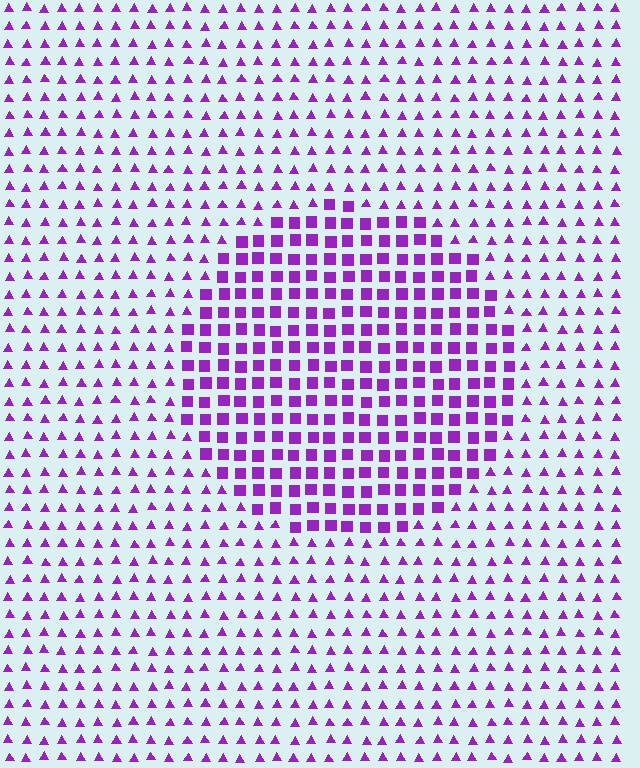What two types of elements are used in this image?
The image uses squares inside the circle region and triangles outside it.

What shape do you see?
I see a circle.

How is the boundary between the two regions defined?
The boundary is defined by a change in element shape: squares inside vs. triangles outside. All elements share the same color and spacing.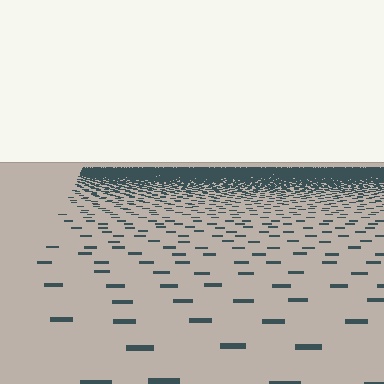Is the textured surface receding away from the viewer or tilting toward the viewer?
The surface is receding away from the viewer. Texture elements get smaller and denser toward the top.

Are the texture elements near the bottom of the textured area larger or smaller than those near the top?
Larger. Near the bottom, elements are closer to the viewer and appear at a bigger on-screen size.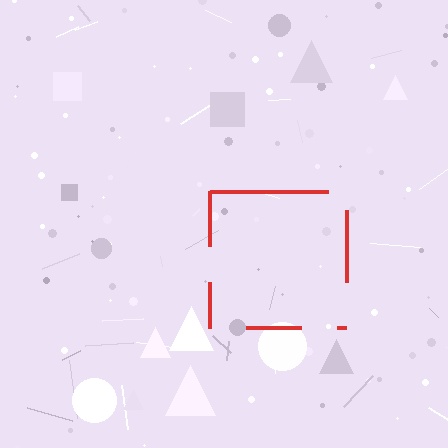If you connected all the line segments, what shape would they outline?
They would outline a square.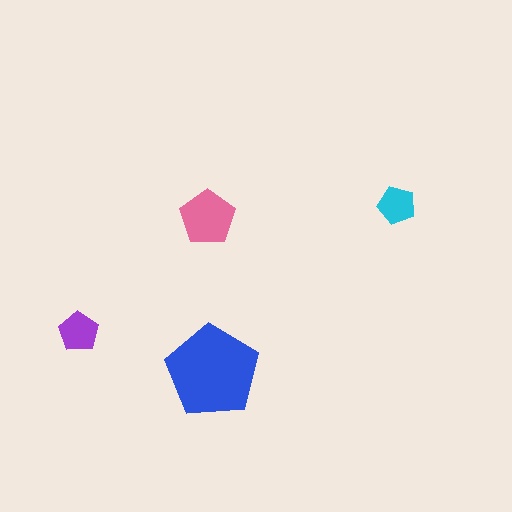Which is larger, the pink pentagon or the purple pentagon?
The pink one.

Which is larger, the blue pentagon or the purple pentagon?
The blue one.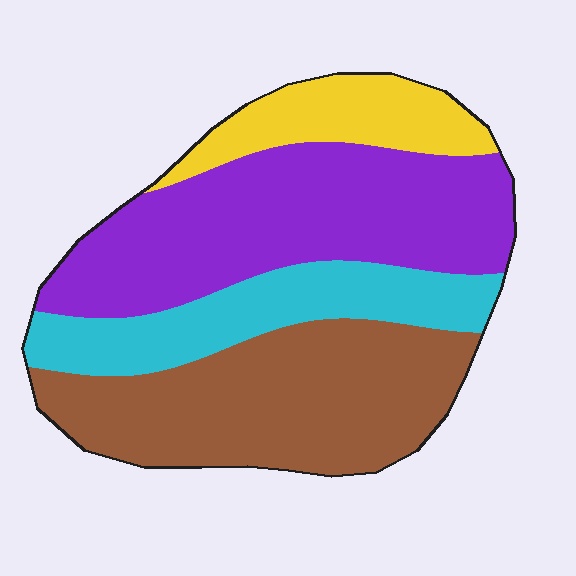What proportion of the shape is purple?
Purple takes up about three eighths (3/8) of the shape.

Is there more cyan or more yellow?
Cyan.